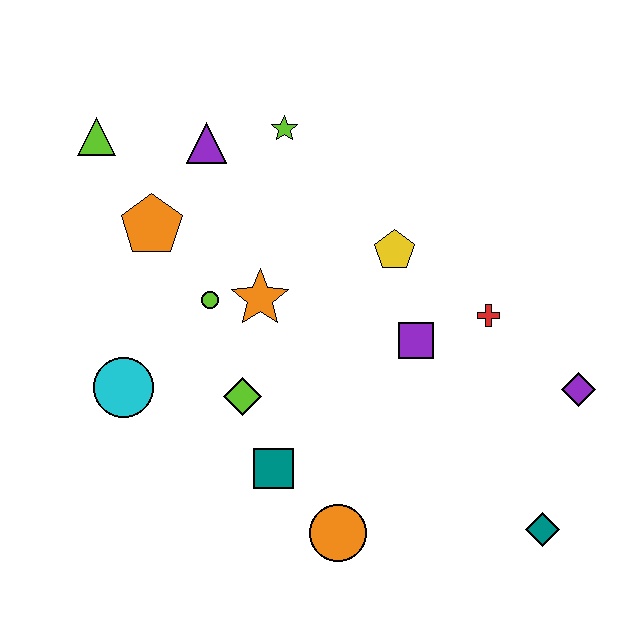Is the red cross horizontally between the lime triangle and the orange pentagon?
No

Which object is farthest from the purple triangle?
The teal diamond is farthest from the purple triangle.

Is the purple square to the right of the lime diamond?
Yes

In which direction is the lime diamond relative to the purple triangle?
The lime diamond is below the purple triangle.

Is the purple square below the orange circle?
No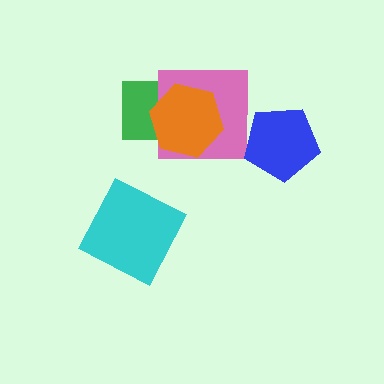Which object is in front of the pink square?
The orange hexagon is in front of the pink square.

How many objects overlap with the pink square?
2 objects overlap with the pink square.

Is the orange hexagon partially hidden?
No, no other shape covers it.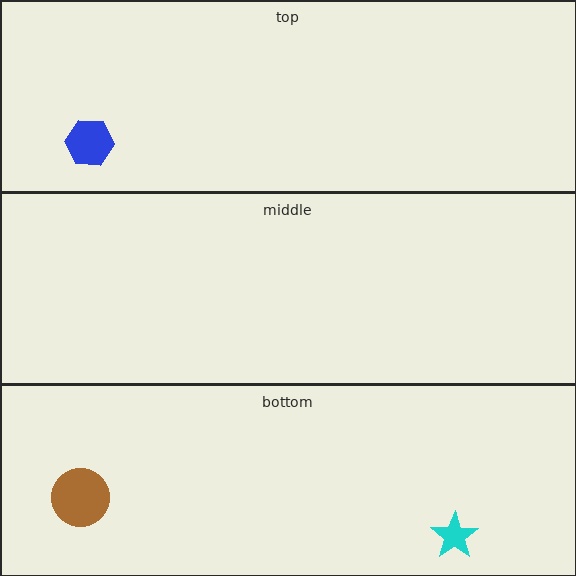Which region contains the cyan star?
The bottom region.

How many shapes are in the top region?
1.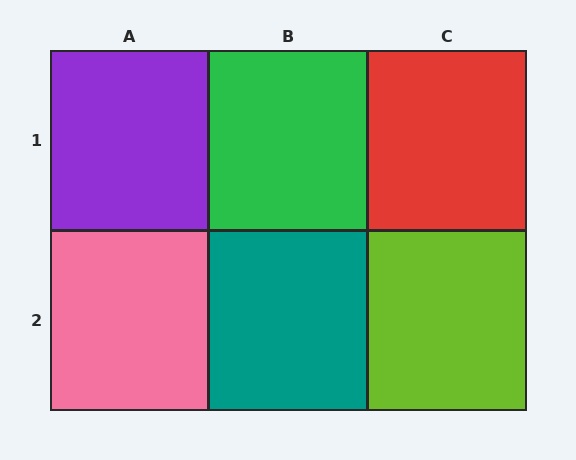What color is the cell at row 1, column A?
Purple.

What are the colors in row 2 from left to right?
Pink, teal, lime.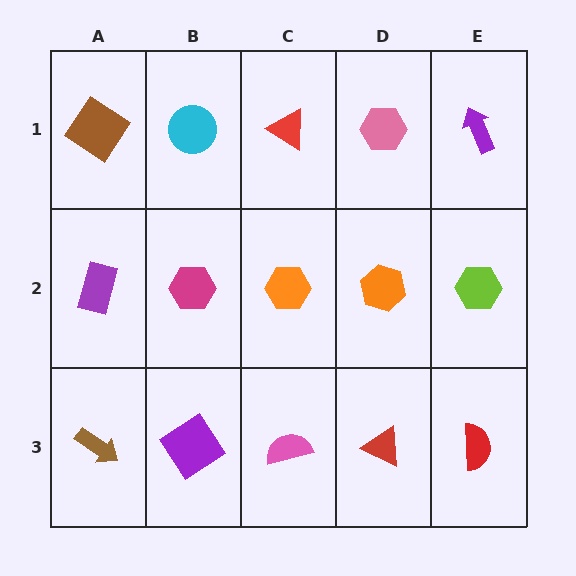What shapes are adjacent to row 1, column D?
An orange hexagon (row 2, column D), a red triangle (row 1, column C), a purple arrow (row 1, column E).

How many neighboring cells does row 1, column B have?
3.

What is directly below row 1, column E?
A lime hexagon.